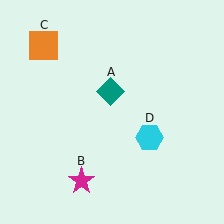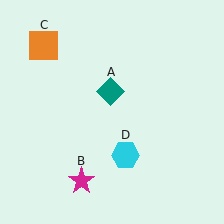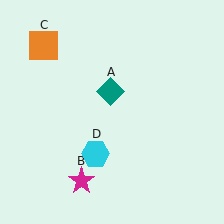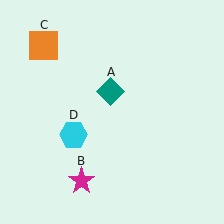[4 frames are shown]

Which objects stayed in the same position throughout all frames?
Teal diamond (object A) and magenta star (object B) and orange square (object C) remained stationary.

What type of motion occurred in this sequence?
The cyan hexagon (object D) rotated clockwise around the center of the scene.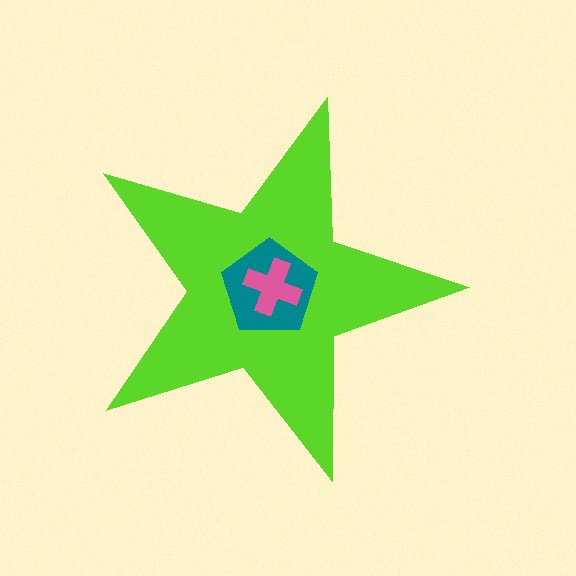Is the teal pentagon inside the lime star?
Yes.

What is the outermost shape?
The lime star.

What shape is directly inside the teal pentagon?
The pink cross.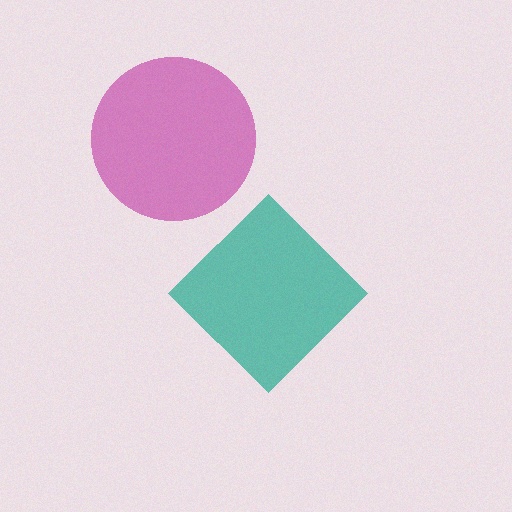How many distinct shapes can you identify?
There are 2 distinct shapes: a magenta circle, a teal diamond.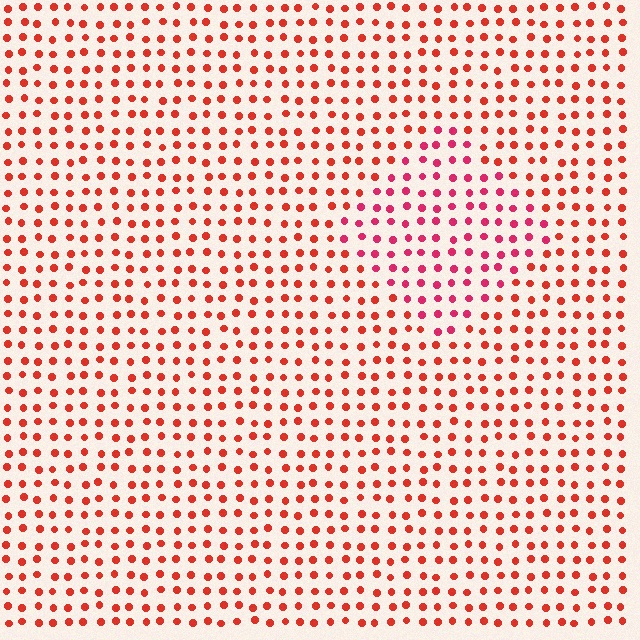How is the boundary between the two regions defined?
The boundary is defined purely by a slight shift in hue (about 26 degrees). Spacing, size, and orientation are identical on both sides.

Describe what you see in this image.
The image is filled with small red elements in a uniform arrangement. A diamond-shaped region is visible where the elements are tinted to a slightly different hue, forming a subtle color boundary.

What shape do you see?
I see a diamond.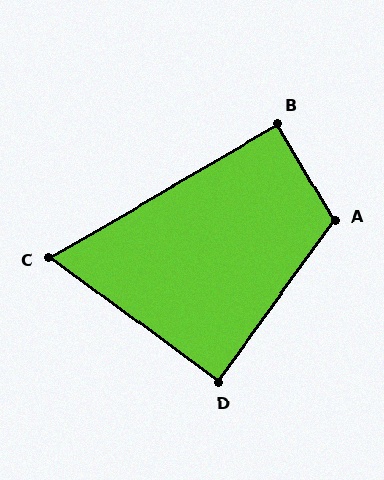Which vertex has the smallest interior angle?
C, at approximately 67 degrees.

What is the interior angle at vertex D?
Approximately 90 degrees (approximately right).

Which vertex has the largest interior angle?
A, at approximately 113 degrees.